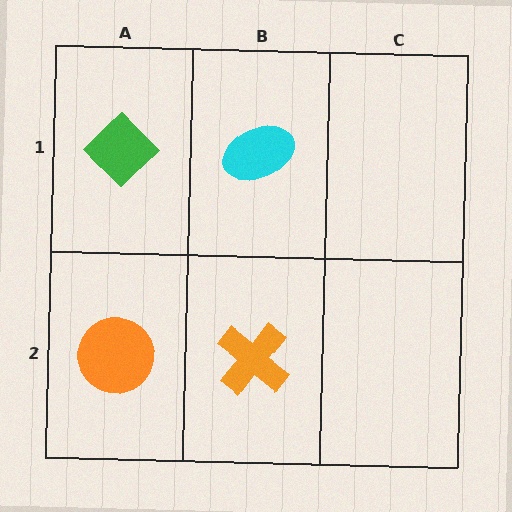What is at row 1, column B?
A cyan ellipse.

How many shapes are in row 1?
2 shapes.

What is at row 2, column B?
An orange cross.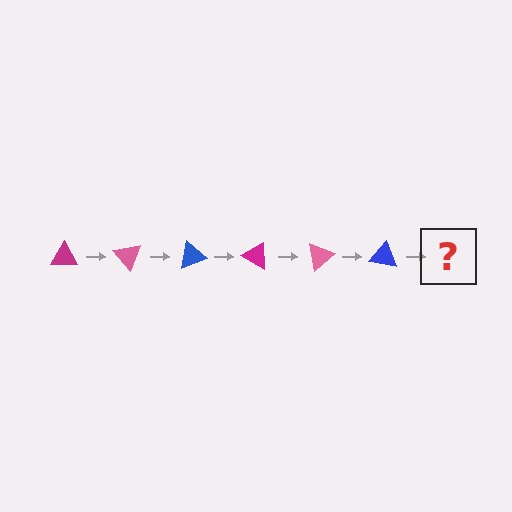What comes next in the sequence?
The next element should be a magenta triangle, rotated 300 degrees from the start.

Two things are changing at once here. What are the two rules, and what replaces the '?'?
The two rules are that it rotates 50 degrees each step and the color cycles through magenta, pink, and blue. The '?' should be a magenta triangle, rotated 300 degrees from the start.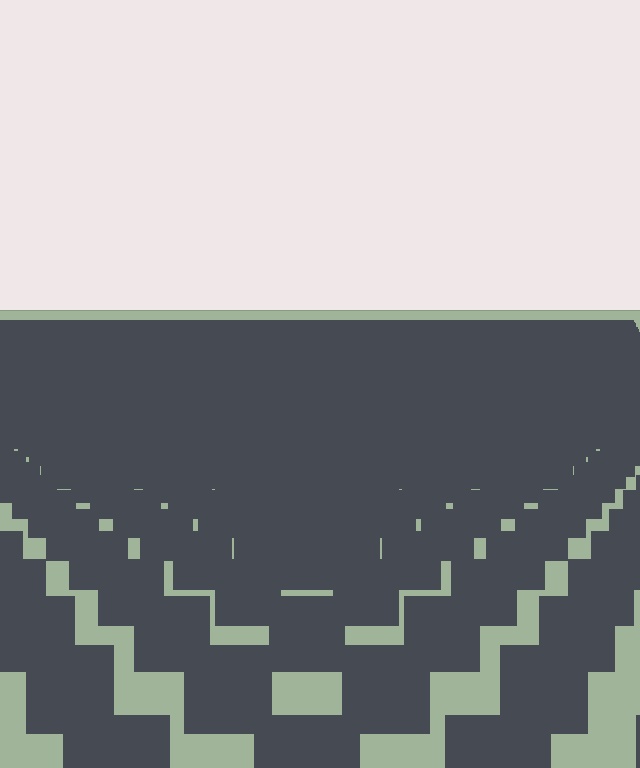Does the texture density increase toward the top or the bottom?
Density increases toward the top.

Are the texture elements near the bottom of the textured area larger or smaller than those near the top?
Larger. Near the bottom, elements are closer to the viewer and appear at a bigger on-screen size.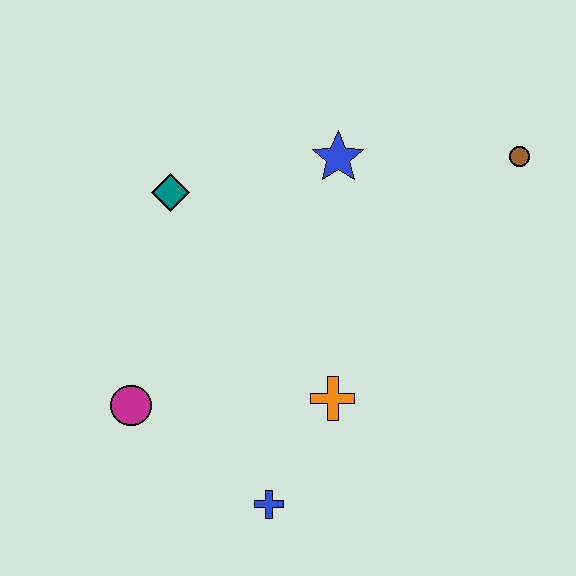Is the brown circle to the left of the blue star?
No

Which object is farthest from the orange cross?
The brown circle is farthest from the orange cross.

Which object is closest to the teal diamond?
The blue star is closest to the teal diamond.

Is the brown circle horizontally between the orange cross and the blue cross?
No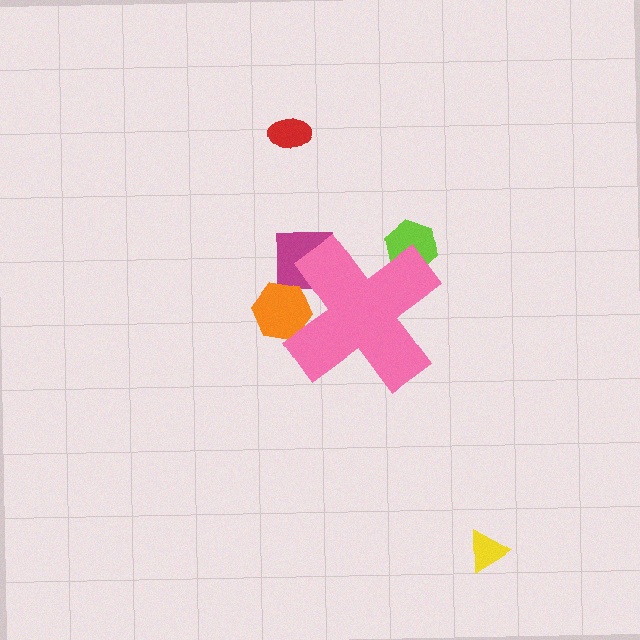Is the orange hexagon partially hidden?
Yes, the orange hexagon is partially hidden behind the pink cross.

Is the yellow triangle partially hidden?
No, the yellow triangle is fully visible.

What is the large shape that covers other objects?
A pink cross.